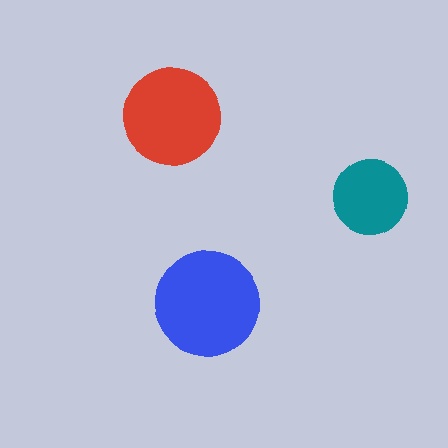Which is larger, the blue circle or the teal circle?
The blue one.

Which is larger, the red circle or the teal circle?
The red one.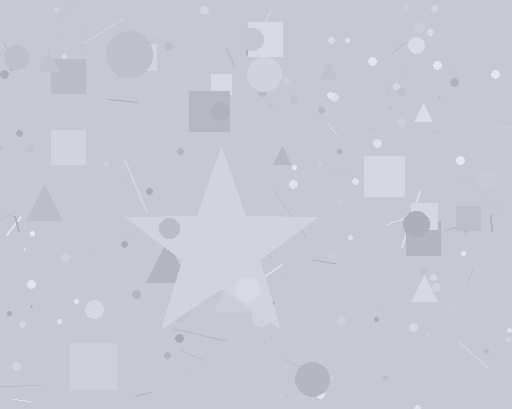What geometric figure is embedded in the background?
A star is embedded in the background.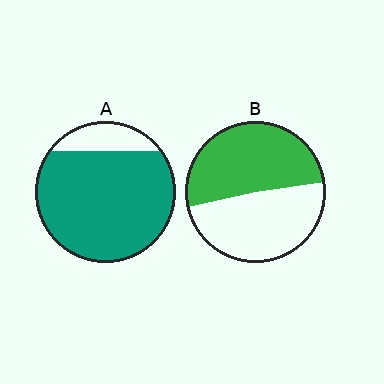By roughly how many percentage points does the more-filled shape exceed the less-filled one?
By roughly 35 percentage points (A over B).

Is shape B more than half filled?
Roughly half.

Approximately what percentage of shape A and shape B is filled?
A is approximately 85% and B is approximately 50%.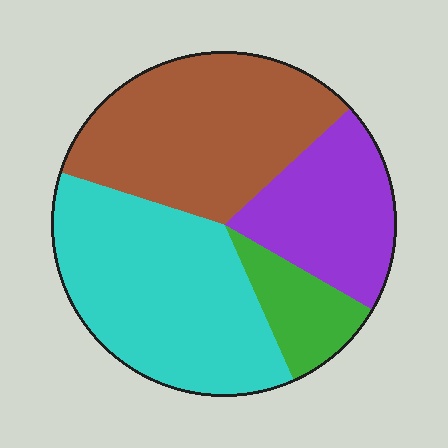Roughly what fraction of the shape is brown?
Brown covers about 35% of the shape.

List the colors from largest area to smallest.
From largest to smallest: cyan, brown, purple, green.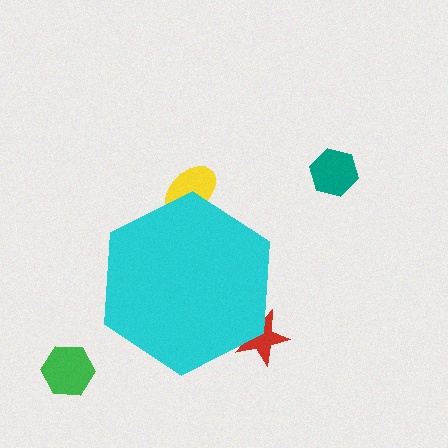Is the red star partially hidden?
Yes, the red star is partially hidden behind the cyan hexagon.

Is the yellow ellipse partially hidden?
Yes, the yellow ellipse is partially hidden behind the cyan hexagon.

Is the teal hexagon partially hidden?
No, the teal hexagon is fully visible.